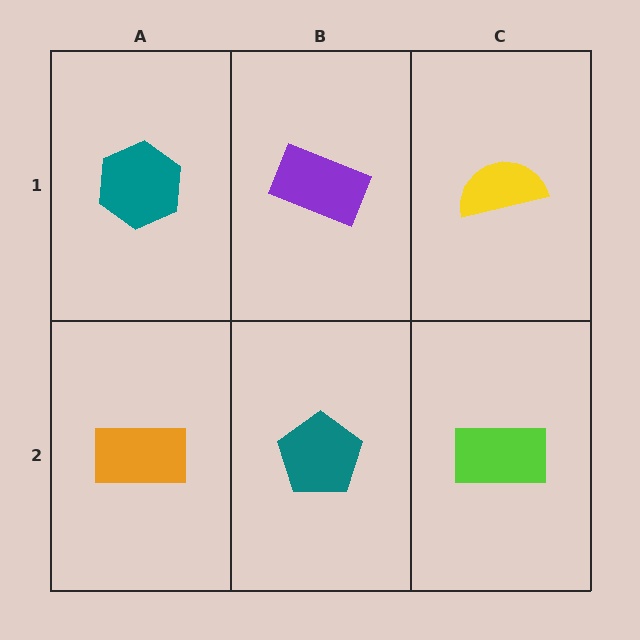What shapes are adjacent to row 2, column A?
A teal hexagon (row 1, column A), a teal pentagon (row 2, column B).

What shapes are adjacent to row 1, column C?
A lime rectangle (row 2, column C), a purple rectangle (row 1, column B).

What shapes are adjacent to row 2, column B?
A purple rectangle (row 1, column B), an orange rectangle (row 2, column A), a lime rectangle (row 2, column C).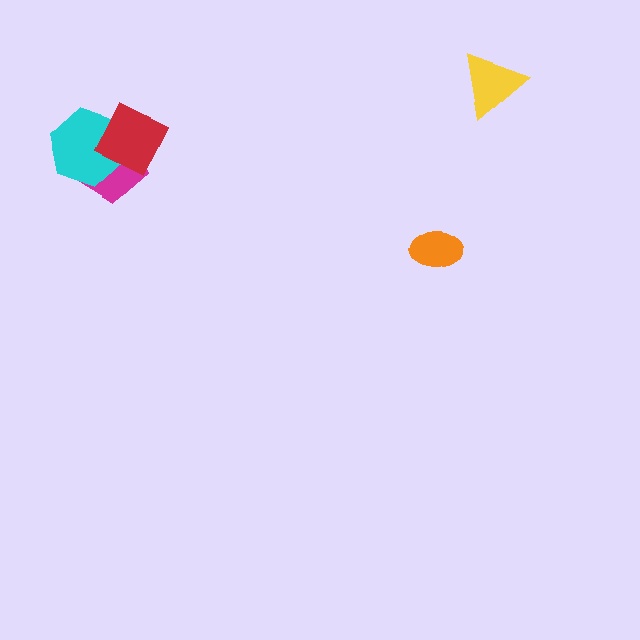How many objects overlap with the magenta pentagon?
2 objects overlap with the magenta pentagon.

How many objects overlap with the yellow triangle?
0 objects overlap with the yellow triangle.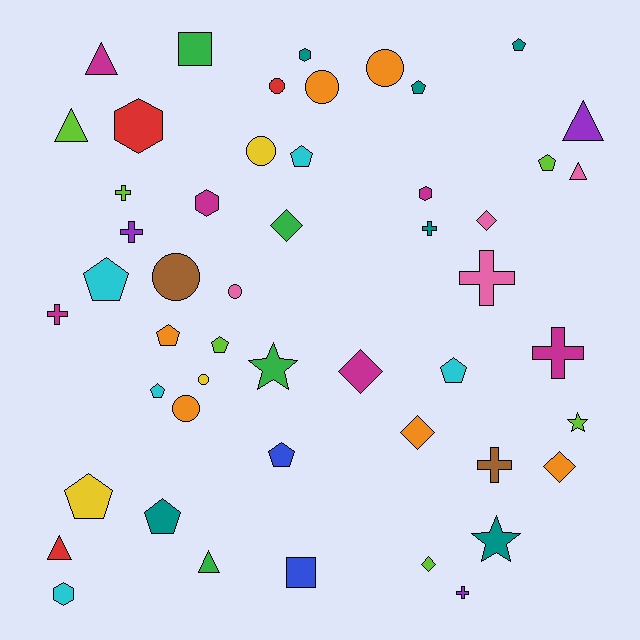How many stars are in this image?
There are 3 stars.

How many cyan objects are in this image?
There are 5 cyan objects.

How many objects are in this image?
There are 50 objects.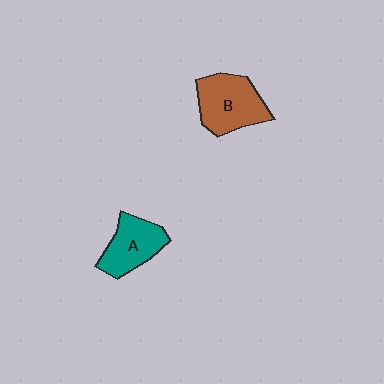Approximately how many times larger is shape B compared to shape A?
Approximately 1.2 times.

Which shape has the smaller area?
Shape A (teal).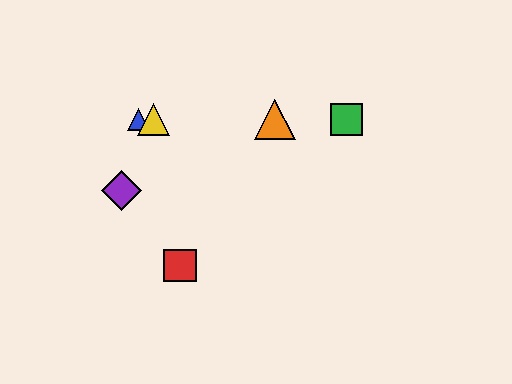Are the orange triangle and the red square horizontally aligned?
No, the orange triangle is at y≈119 and the red square is at y≈265.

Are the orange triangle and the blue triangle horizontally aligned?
Yes, both are at y≈119.